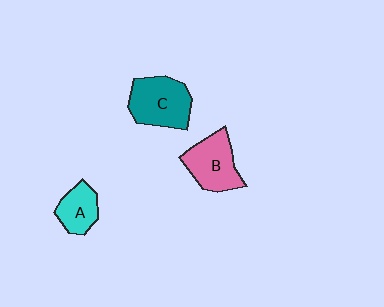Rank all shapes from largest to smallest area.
From largest to smallest: C (teal), B (pink), A (cyan).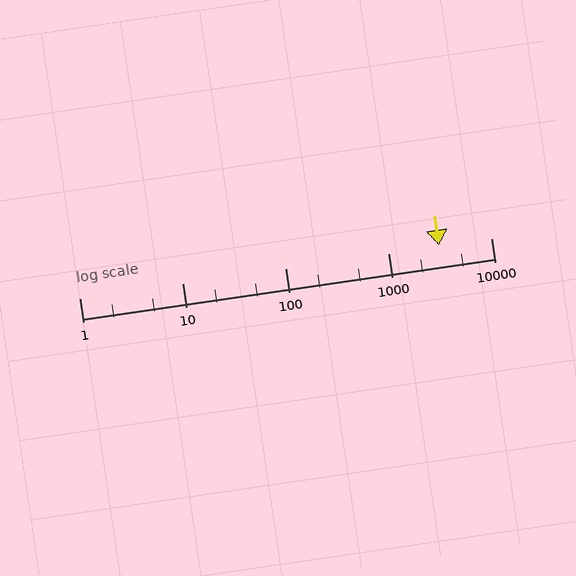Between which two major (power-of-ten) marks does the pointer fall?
The pointer is between 1000 and 10000.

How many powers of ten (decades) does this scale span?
The scale spans 4 decades, from 1 to 10000.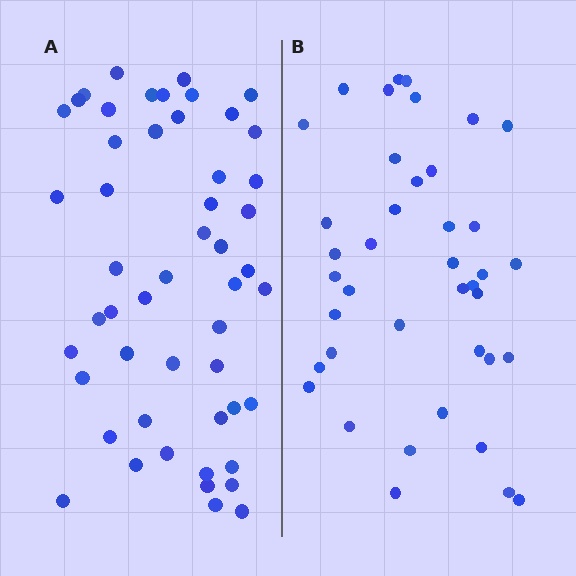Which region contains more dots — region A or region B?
Region A (the left region) has more dots.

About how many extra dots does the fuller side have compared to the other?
Region A has roughly 12 or so more dots than region B.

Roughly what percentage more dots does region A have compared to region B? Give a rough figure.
About 30% more.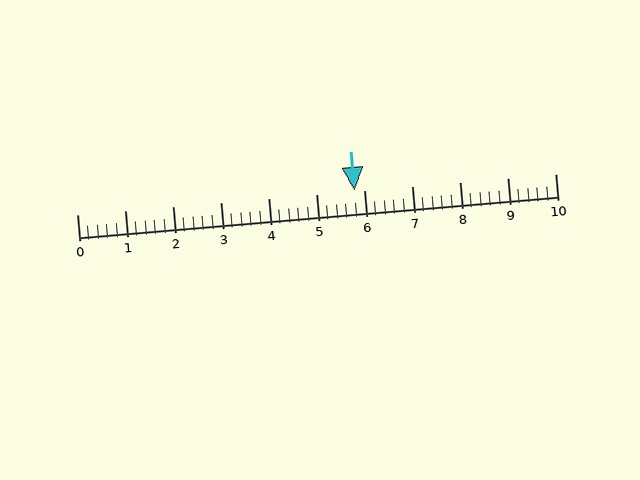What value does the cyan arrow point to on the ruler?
The cyan arrow points to approximately 5.8.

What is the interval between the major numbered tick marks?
The major tick marks are spaced 1 units apart.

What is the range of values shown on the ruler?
The ruler shows values from 0 to 10.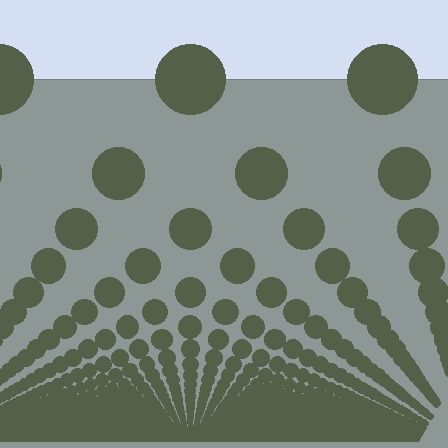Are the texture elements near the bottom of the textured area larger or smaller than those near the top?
Smaller. The gradient is inverted — elements near the bottom are smaller and denser.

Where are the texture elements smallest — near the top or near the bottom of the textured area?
Near the bottom.